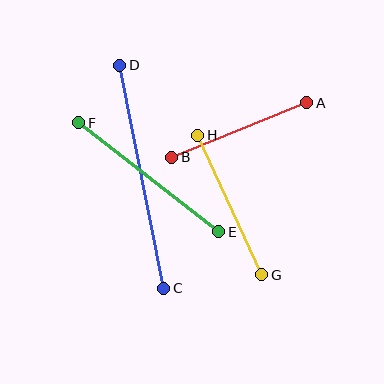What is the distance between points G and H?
The distance is approximately 153 pixels.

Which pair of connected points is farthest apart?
Points C and D are farthest apart.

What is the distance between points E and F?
The distance is approximately 177 pixels.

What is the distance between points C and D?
The distance is approximately 227 pixels.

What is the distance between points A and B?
The distance is approximately 146 pixels.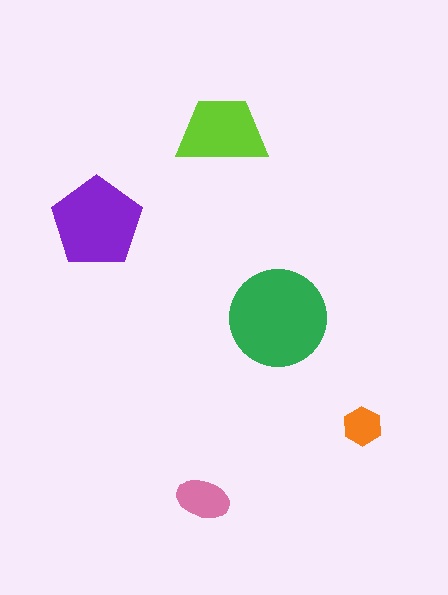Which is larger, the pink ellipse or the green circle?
The green circle.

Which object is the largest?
The green circle.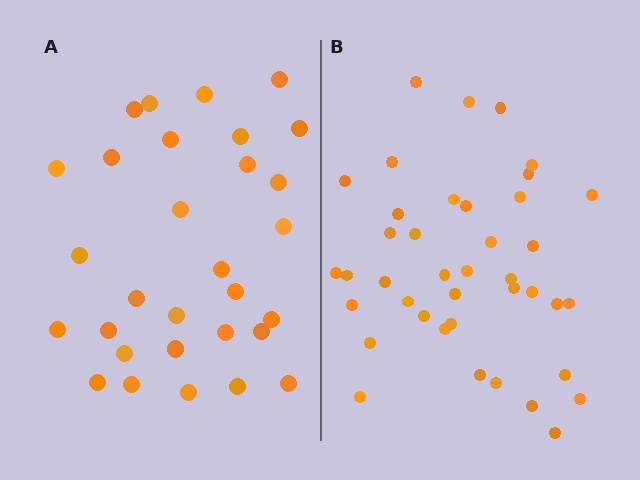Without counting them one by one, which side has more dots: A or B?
Region B (the right region) has more dots.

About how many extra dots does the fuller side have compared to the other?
Region B has roughly 10 or so more dots than region A.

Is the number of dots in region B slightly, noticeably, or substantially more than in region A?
Region B has noticeably more, but not dramatically so. The ratio is roughly 1.3 to 1.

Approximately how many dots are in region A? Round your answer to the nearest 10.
About 30 dots.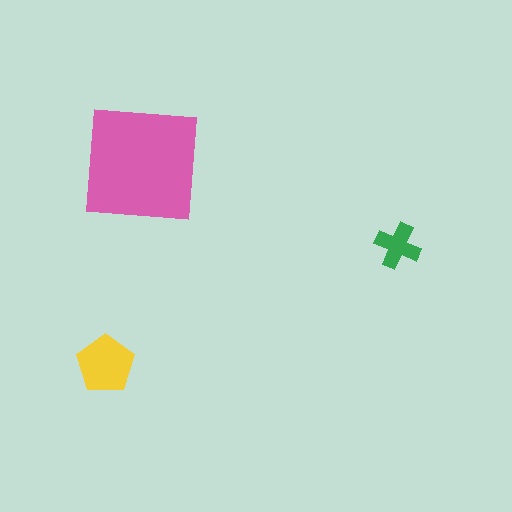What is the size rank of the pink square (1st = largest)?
1st.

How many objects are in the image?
There are 3 objects in the image.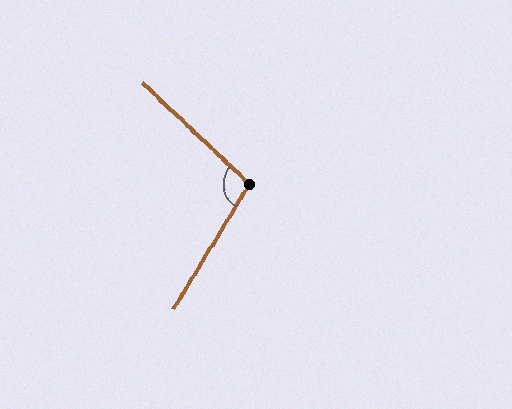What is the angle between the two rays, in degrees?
Approximately 102 degrees.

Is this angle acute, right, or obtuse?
It is obtuse.